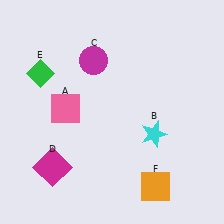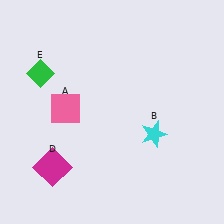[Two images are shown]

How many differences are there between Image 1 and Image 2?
There are 2 differences between the two images.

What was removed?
The magenta circle (C), the orange square (F) were removed in Image 2.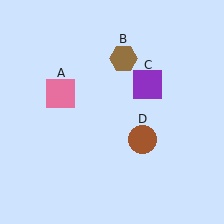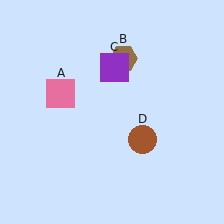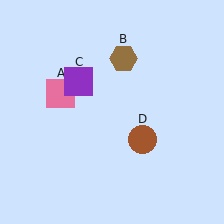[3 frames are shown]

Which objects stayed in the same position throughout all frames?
Pink square (object A) and brown hexagon (object B) and brown circle (object D) remained stationary.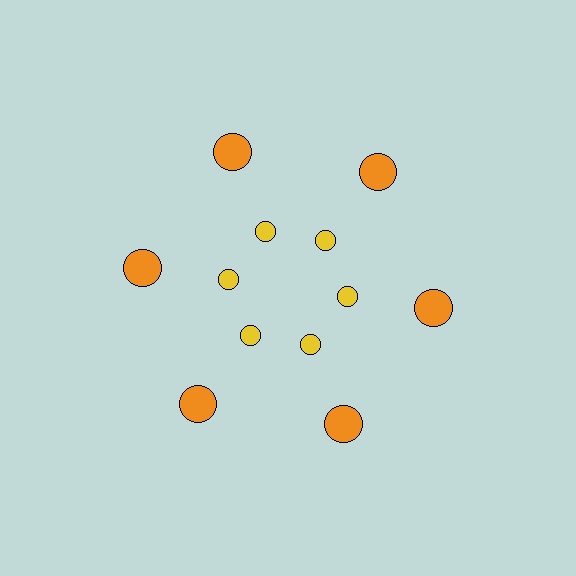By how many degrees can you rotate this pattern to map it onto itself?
The pattern maps onto itself every 60 degrees of rotation.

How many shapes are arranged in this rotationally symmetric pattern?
There are 12 shapes, arranged in 6 groups of 2.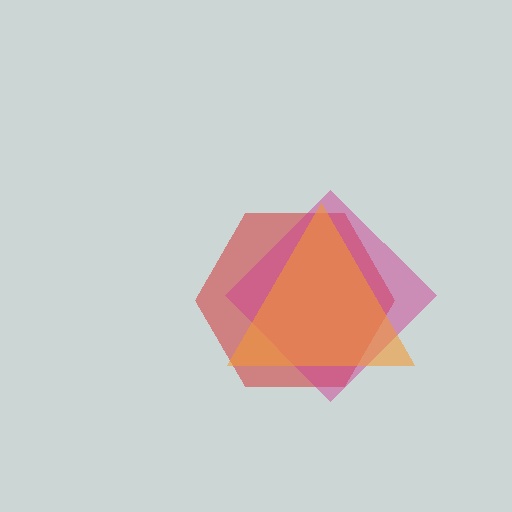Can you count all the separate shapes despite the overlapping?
Yes, there are 3 separate shapes.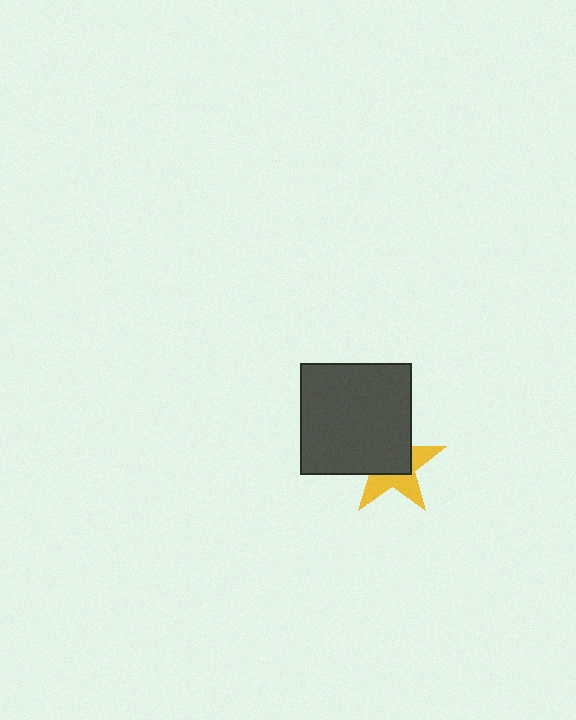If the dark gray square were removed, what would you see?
You would see the complete yellow star.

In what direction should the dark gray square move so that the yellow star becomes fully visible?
The dark gray square should move toward the upper-left. That is the shortest direction to clear the overlap and leave the yellow star fully visible.